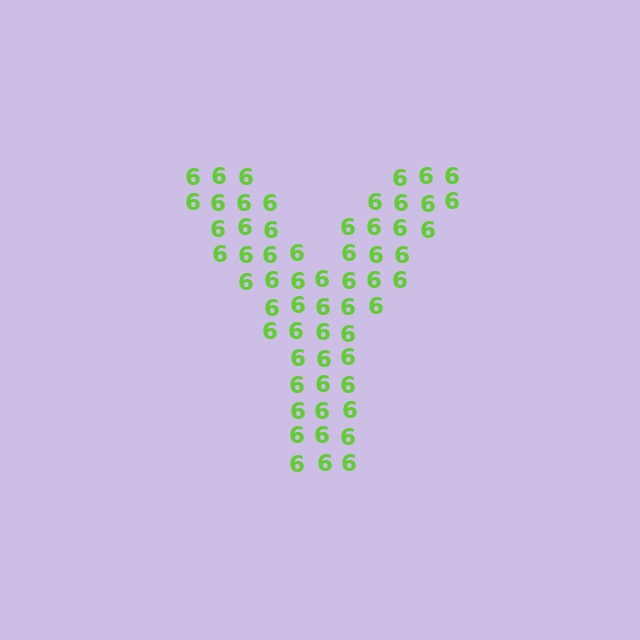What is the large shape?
The large shape is the letter Y.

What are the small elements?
The small elements are digit 6's.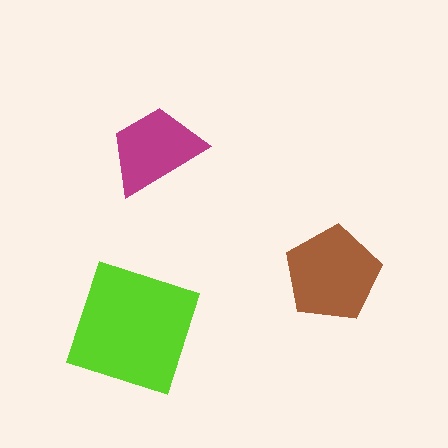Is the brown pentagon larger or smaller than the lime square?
Smaller.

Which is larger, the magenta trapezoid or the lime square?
The lime square.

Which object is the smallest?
The magenta trapezoid.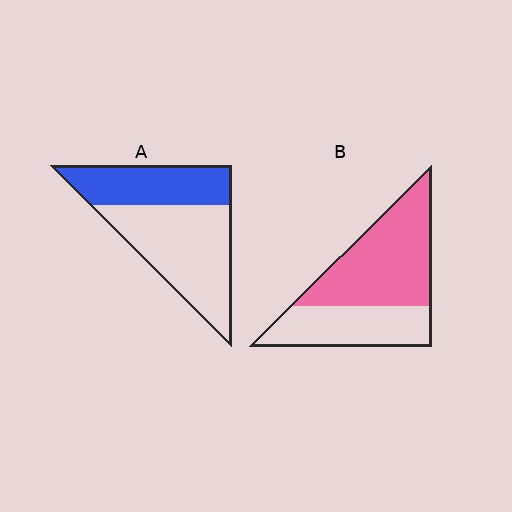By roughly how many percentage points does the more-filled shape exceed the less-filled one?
By roughly 20 percentage points (B over A).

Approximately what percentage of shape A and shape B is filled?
A is approximately 40% and B is approximately 60%.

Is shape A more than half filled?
No.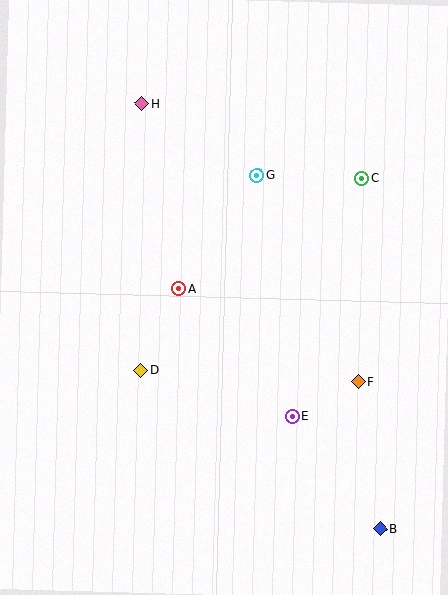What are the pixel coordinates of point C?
Point C is at (362, 178).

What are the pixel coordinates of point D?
Point D is at (141, 370).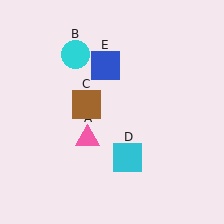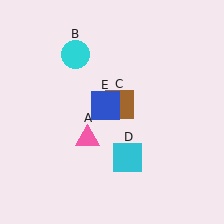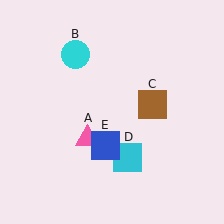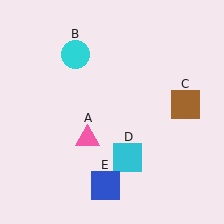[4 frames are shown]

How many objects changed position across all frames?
2 objects changed position: brown square (object C), blue square (object E).